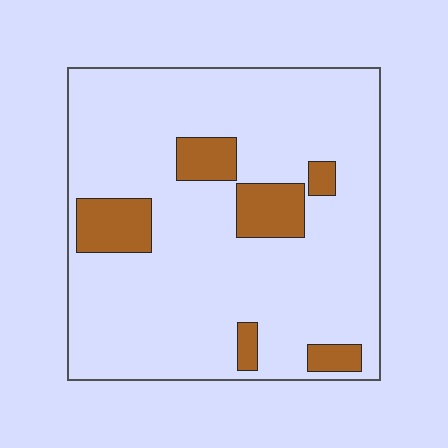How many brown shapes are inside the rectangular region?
6.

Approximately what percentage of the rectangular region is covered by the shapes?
Approximately 15%.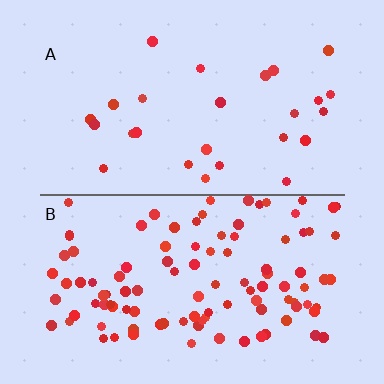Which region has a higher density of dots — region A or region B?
B (the bottom).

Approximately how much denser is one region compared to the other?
Approximately 4.1× — region B over region A.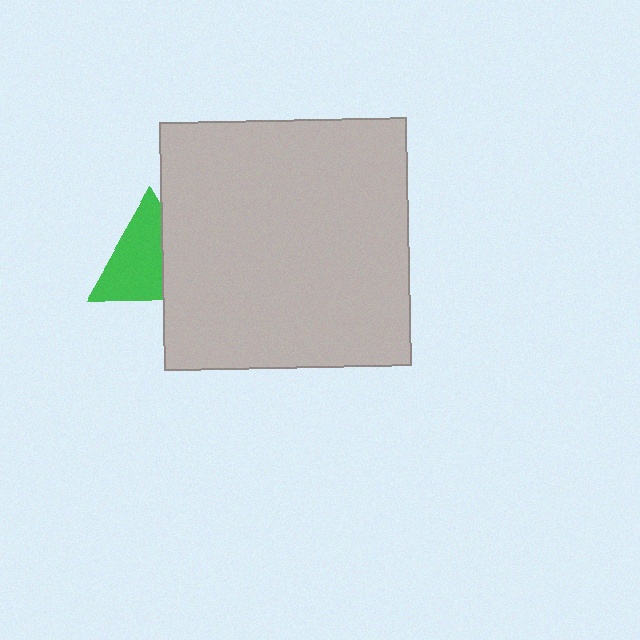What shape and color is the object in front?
The object in front is a light gray square.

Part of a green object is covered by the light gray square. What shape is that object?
It is a triangle.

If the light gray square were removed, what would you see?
You would see the complete green triangle.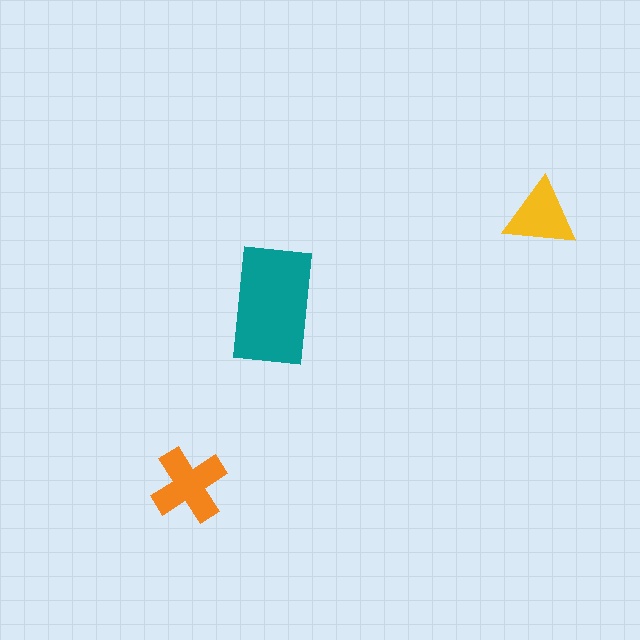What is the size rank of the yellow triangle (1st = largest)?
3rd.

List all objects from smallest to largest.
The yellow triangle, the orange cross, the teal rectangle.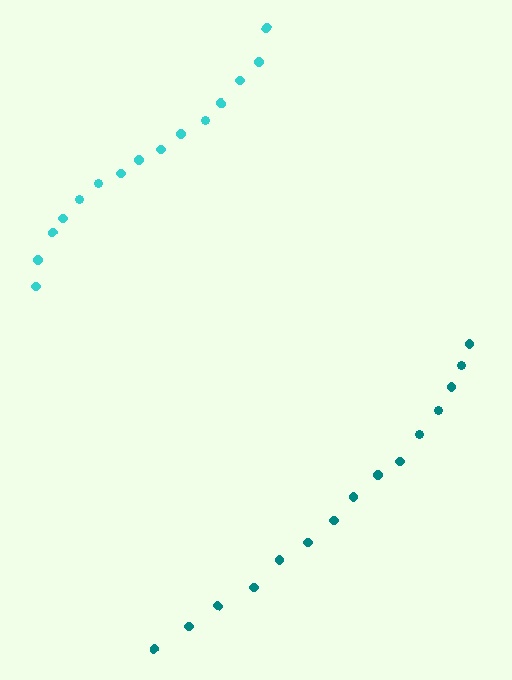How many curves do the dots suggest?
There are 2 distinct paths.